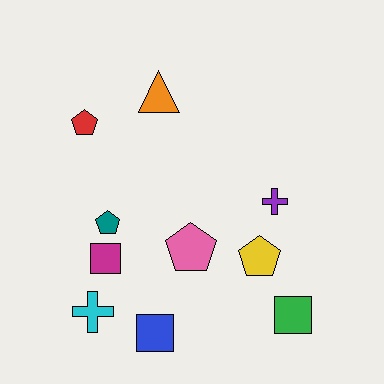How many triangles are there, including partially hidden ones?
There is 1 triangle.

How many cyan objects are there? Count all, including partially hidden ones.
There is 1 cyan object.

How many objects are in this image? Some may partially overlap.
There are 10 objects.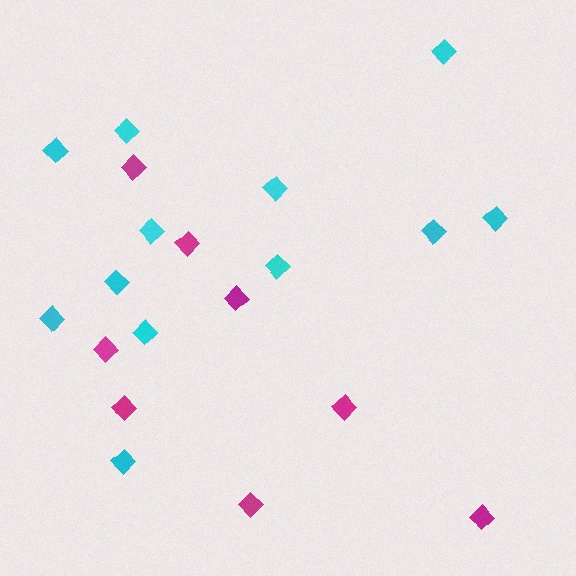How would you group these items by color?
There are 2 groups: one group of cyan diamonds (12) and one group of magenta diamonds (8).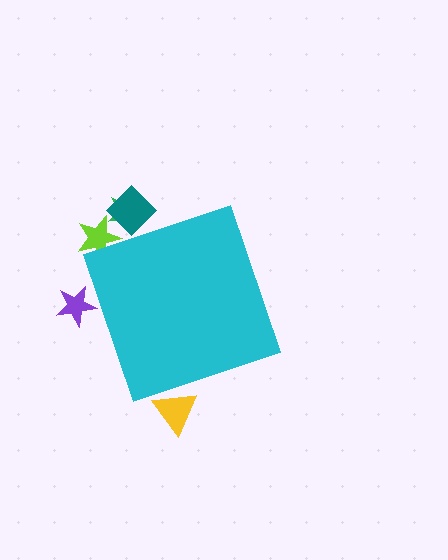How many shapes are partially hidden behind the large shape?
5 shapes are partially hidden.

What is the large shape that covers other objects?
A cyan diamond.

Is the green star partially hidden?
Yes, the green star is partially hidden behind the cyan diamond.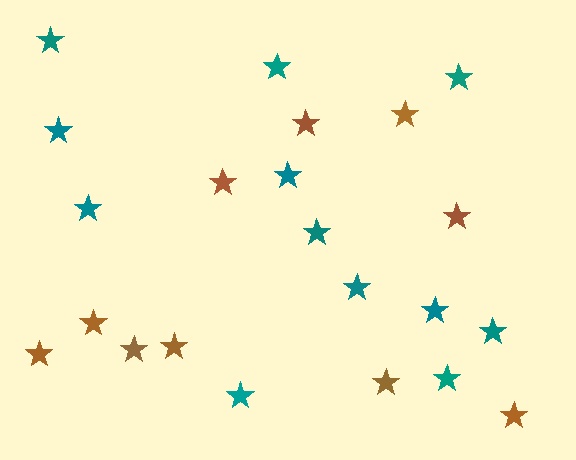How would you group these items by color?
There are 2 groups: one group of brown stars (10) and one group of teal stars (12).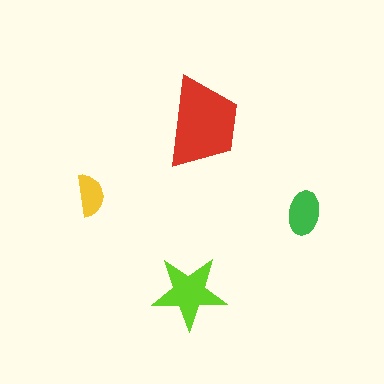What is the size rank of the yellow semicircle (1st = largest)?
4th.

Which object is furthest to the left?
The yellow semicircle is leftmost.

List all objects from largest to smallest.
The red trapezoid, the lime star, the green ellipse, the yellow semicircle.